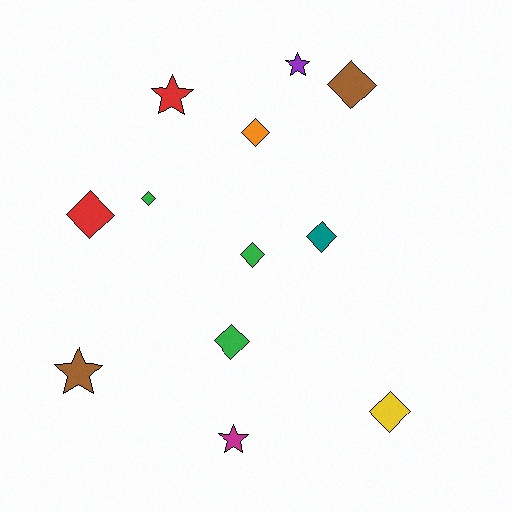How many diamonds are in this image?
There are 8 diamonds.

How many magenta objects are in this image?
There is 1 magenta object.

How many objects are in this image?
There are 12 objects.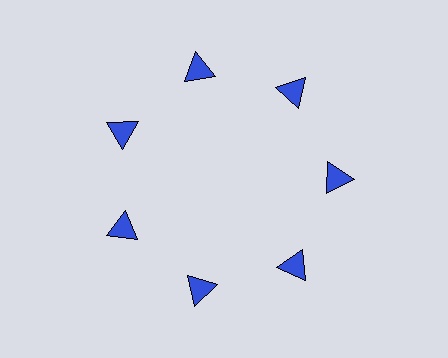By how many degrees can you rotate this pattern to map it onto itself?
The pattern maps onto itself every 51 degrees of rotation.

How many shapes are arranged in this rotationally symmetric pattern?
There are 7 shapes, arranged in 7 groups of 1.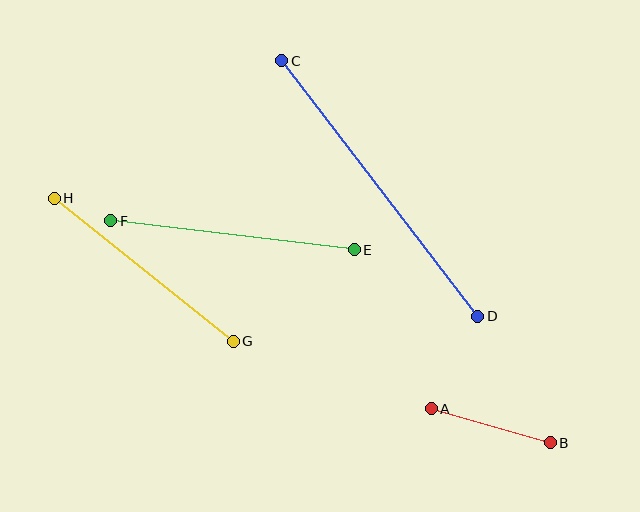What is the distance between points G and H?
The distance is approximately 229 pixels.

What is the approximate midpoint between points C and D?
The midpoint is at approximately (380, 189) pixels.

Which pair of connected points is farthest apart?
Points C and D are farthest apart.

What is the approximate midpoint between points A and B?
The midpoint is at approximately (491, 426) pixels.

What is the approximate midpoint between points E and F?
The midpoint is at approximately (232, 235) pixels.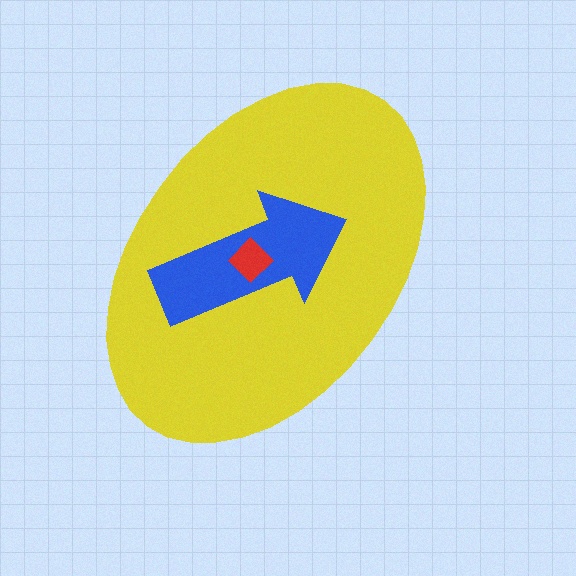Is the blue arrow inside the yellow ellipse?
Yes.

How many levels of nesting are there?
3.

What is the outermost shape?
The yellow ellipse.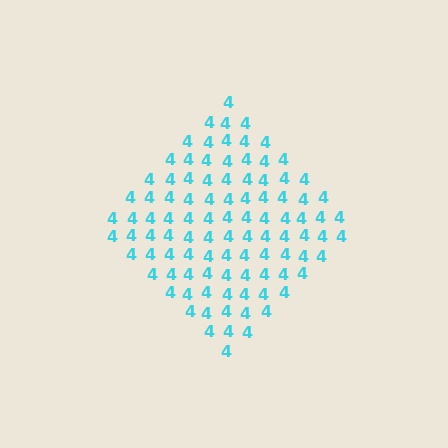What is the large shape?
The large shape is a diamond.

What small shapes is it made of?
It is made of small digit 4's.